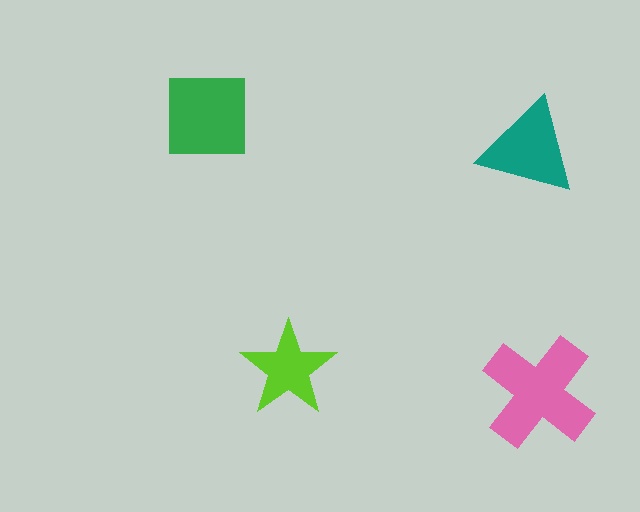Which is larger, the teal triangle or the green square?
The green square.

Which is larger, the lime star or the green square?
The green square.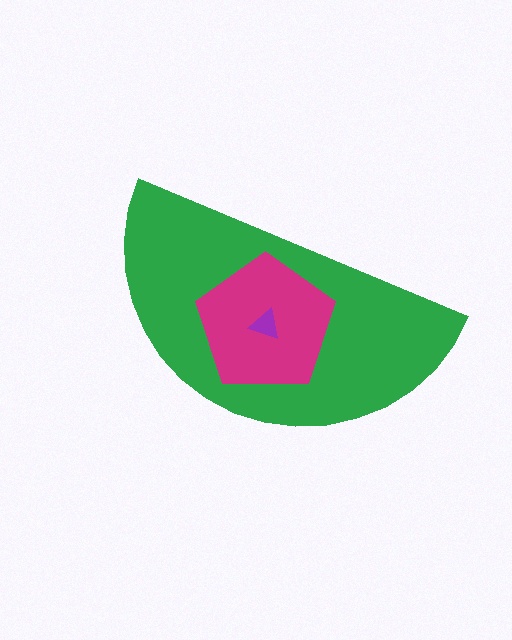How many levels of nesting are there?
3.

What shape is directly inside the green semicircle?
The magenta pentagon.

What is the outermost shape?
The green semicircle.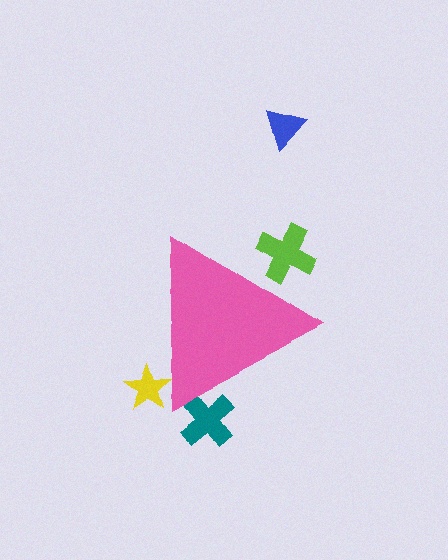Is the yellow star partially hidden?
Yes, the yellow star is partially hidden behind the pink triangle.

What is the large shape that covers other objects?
A pink triangle.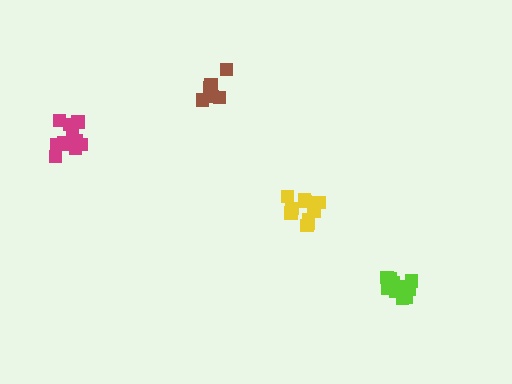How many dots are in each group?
Group 1: 14 dots, Group 2: 8 dots, Group 3: 10 dots, Group 4: 13 dots (45 total).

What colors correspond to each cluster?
The clusters are colored: magenta, brown, yellow, lime.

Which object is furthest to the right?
The lime cluster is rightmost.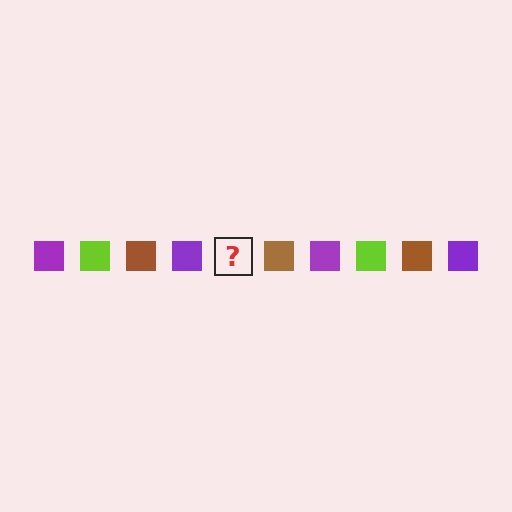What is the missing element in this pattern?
The missing element is a lime square.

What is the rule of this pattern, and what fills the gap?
The rule is that the pattern cycles through purple, lime, brown squares. The gap should be filled with a lime square.